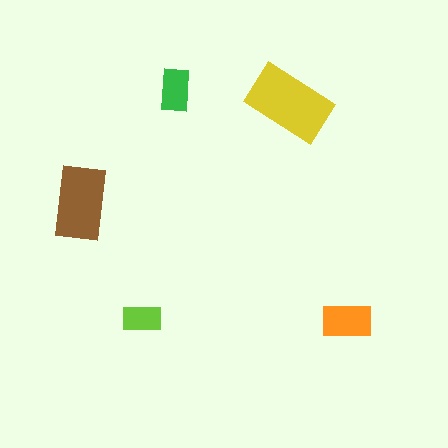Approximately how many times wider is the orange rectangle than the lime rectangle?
About 1.5 times wider.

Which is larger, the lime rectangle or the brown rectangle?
The brown one.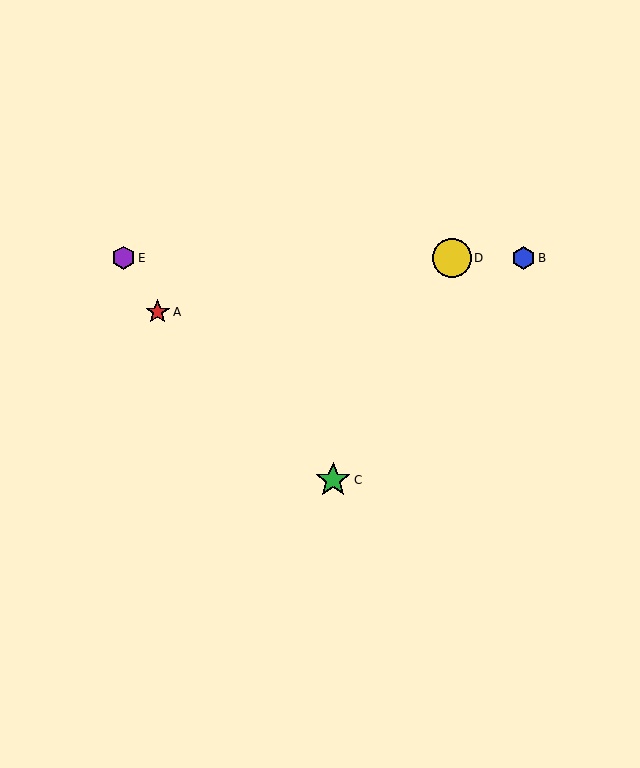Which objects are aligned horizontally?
Objects B, D, E are aligned horizontally.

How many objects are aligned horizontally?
3 objects (B, D, E) are aligned horizontally.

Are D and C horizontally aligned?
No, D is at y≈258 and C is at y≈480.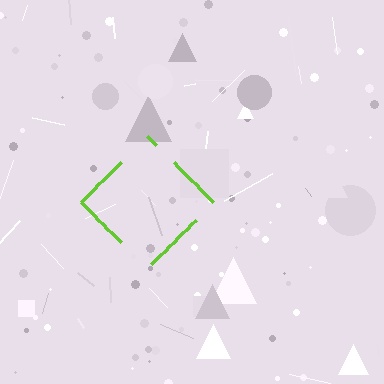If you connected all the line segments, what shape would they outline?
They would outline a diamond.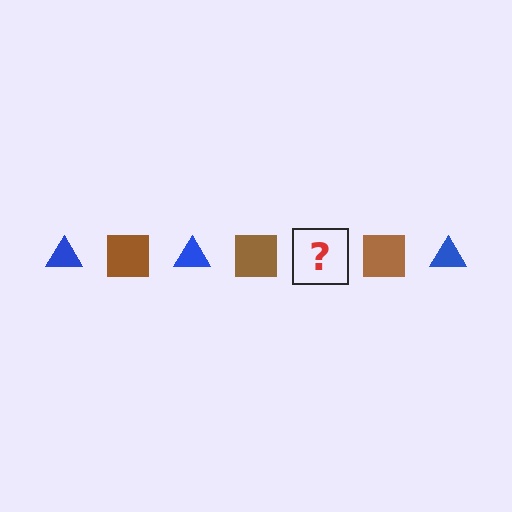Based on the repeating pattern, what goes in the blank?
The blank should be a blue triangle.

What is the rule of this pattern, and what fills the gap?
The rule is that the pattern alternates between blue triangle and brown square. The gap should be filled with a blue triangle.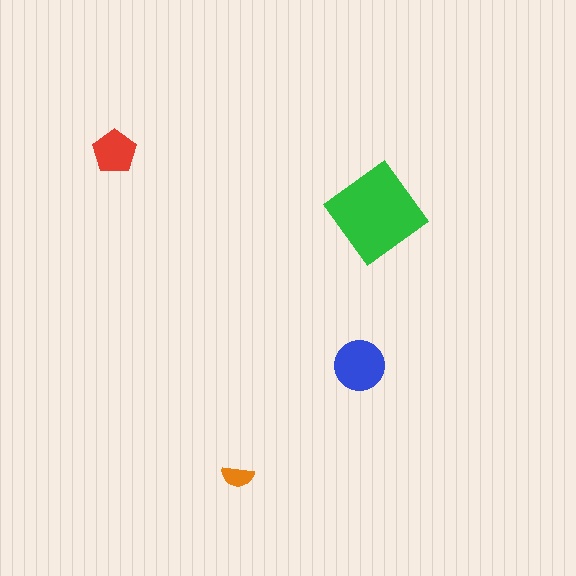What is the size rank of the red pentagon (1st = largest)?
3rd.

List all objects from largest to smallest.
The green diamond, the blue circle, the red pentagon, the orange semicircle.